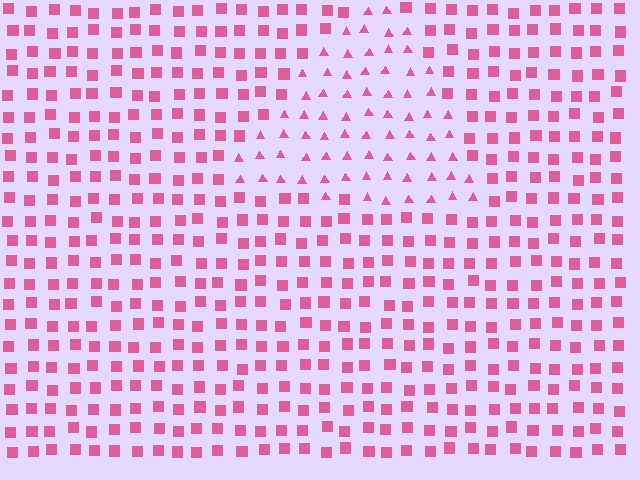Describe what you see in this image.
The image is filled with small pink elements arranged in a uniform grid. A triangle-shaped region contains triangles, while the surrounding area contains squares. The boundary is defined purely by the change in element shape.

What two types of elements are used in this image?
The image uses triangles inside the triangle region and squares outside it.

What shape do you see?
I see a triangle.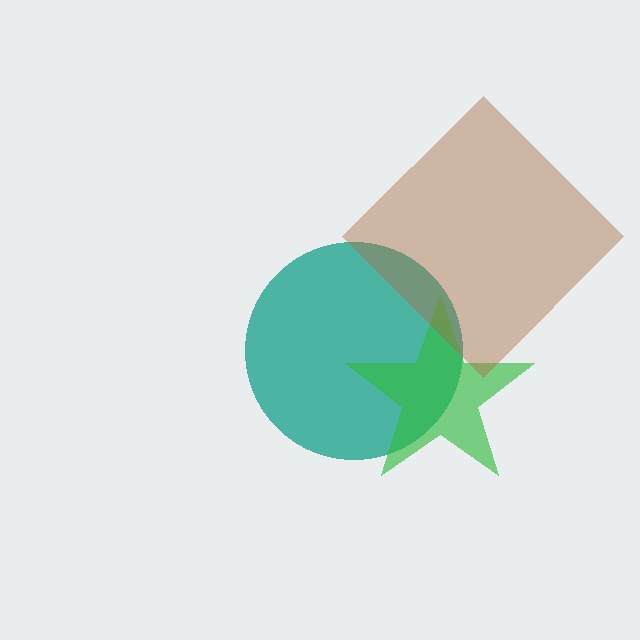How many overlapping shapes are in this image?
There are 3 overlapping shapes in the image.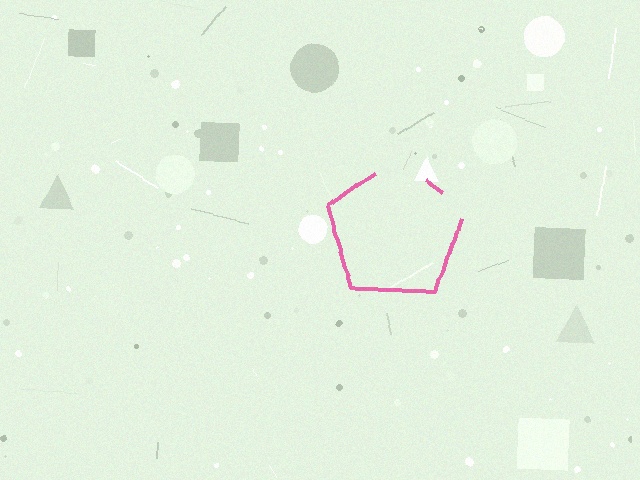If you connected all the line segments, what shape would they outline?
They would outline a pentagon.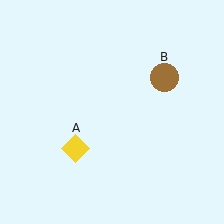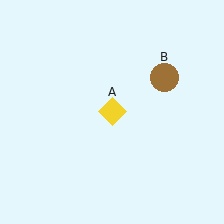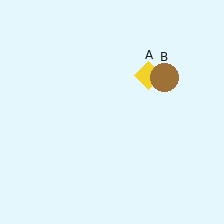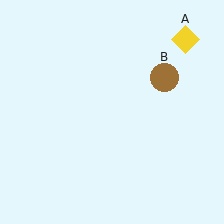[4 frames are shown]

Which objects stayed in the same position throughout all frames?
Brown circle (object B) remained stationary.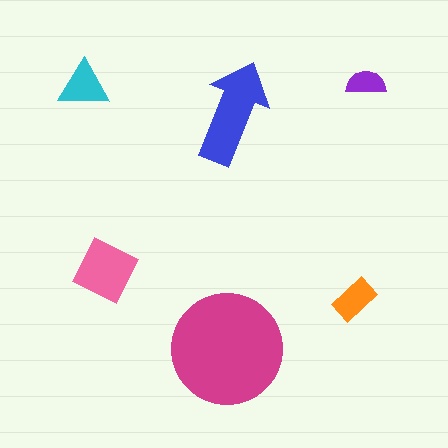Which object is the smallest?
The purple semicircle.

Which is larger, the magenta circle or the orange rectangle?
The magenta circle.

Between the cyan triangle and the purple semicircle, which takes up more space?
The cyan triangle.